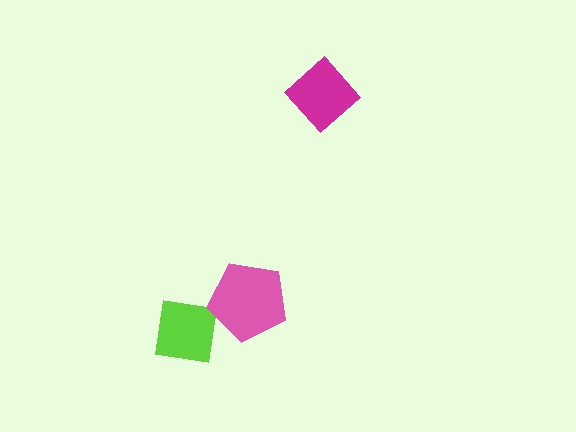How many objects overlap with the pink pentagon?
1 object overlaps with the pink pentagon.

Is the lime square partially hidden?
Yes, it is partially covered by another shape.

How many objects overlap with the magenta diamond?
0 objects overlap with the magenta diamond.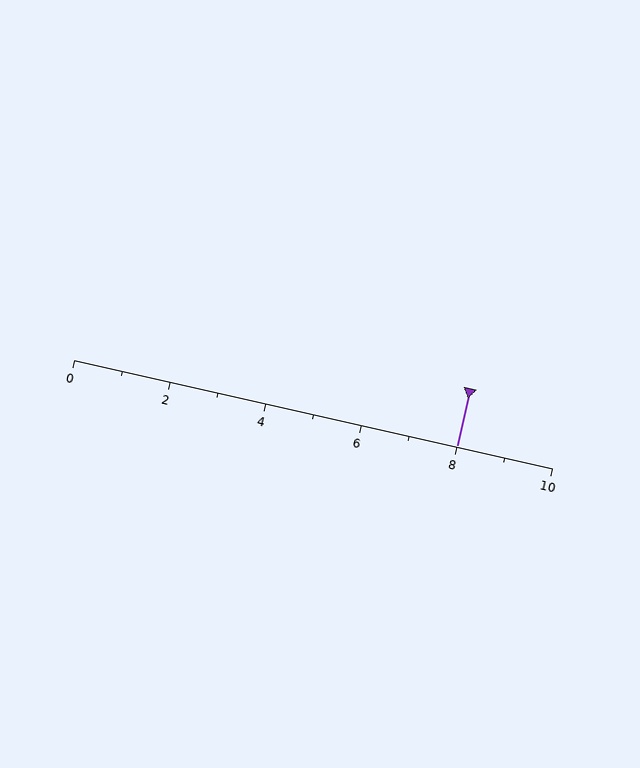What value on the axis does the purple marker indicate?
The marker indicates approximately 8.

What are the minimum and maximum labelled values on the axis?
The axis runs from 0 to 10.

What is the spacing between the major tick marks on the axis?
The major ticks are spaced 2 apart.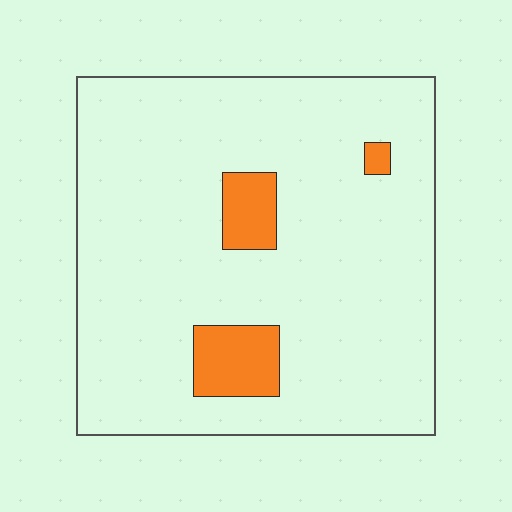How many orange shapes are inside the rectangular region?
3.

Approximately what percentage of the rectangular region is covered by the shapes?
Approximately 10%.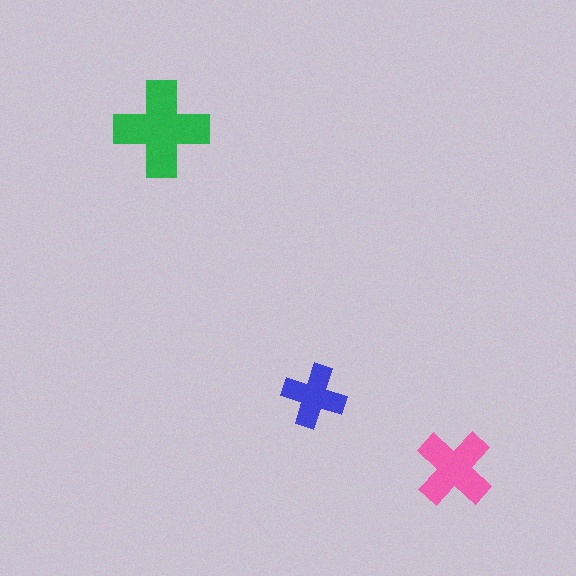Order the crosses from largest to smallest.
the green one, the pink one, the blue one.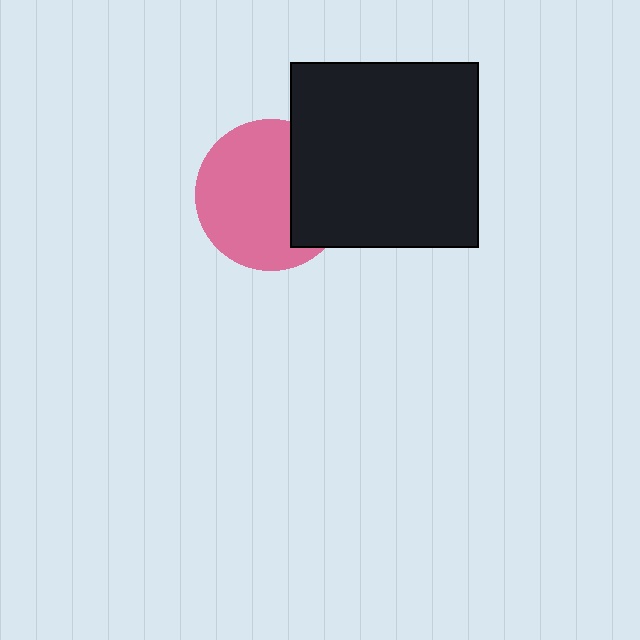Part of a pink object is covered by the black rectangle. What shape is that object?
It is a circle.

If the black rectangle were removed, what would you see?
You would see the complete pink circle.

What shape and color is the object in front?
The object in front is a black rectangle.